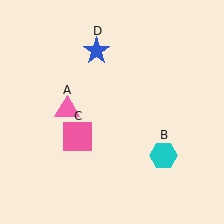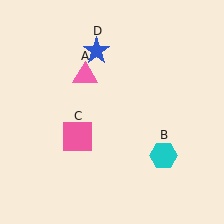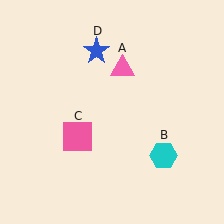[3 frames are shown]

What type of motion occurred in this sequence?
The pink triangle (object A) rotated clockwise around the center of the scene.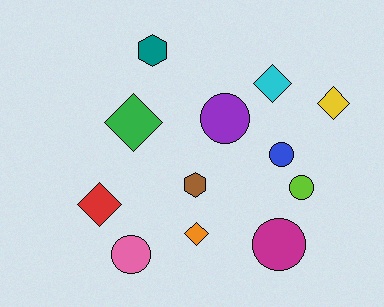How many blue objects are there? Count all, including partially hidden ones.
There is 1 blue object.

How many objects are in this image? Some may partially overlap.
There are 12 objects.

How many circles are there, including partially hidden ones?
There are 5 circles.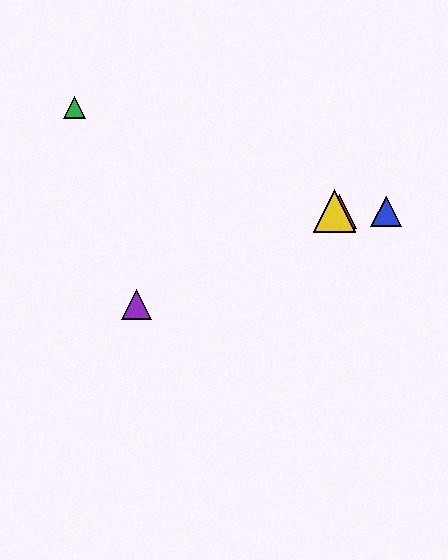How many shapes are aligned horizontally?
3 shapes (the red triangle, the blue triangle, the yellow triangle) are aligned horizontally.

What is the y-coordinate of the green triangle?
The green triangle is at y≈107.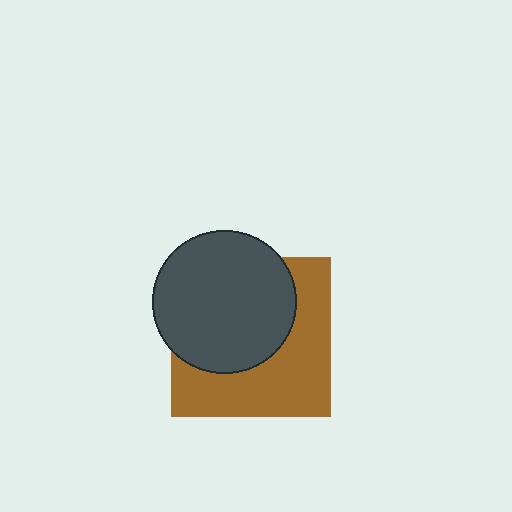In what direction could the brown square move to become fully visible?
The brown square could move toward the lower-right. That would shift it out from behind the dark gray circle entirely.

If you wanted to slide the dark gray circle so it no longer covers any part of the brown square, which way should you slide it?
Slide it toward the upper-left — that is the most direct way to separate the two shapes.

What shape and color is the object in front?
The object in front is a dark gray circle.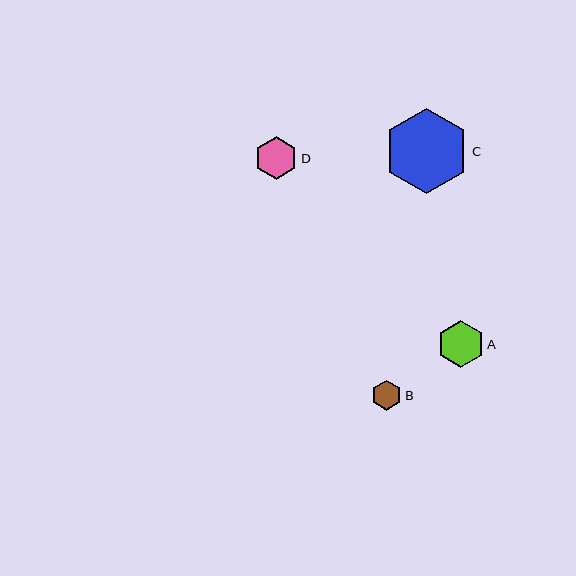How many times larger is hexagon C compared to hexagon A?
Hexagon C is approximately 1.8 times the size of hexagon A.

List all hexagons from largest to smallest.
From largest to smallest: C, A, D, B.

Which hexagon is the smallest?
Hexagon B is the smallest with a size of approximately 30 pixels.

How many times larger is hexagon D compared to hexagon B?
Hexagon D is approximately 1.4 times the size of hexagon B.